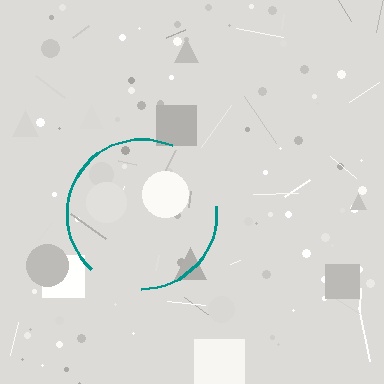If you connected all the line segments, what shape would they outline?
They would outline a circle.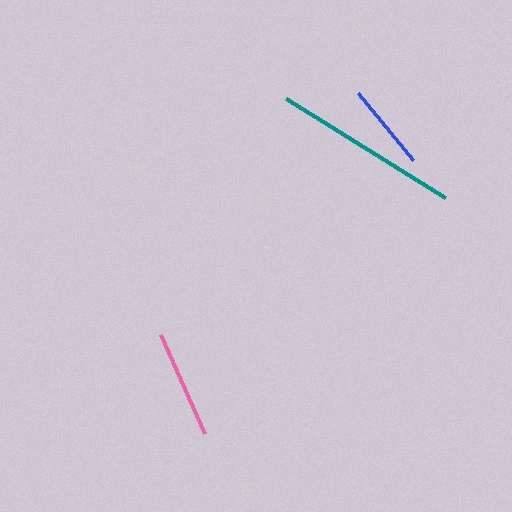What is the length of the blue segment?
The blue segment is approximately 87 pixels long.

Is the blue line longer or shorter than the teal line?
The teal line is longer than the blue line.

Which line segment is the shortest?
The blue line is the shortest at approximately 87 pixels.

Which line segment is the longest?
The teal line is the longest at approximately 187 pixels.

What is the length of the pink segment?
The pink segment is approximately 109 pixels long.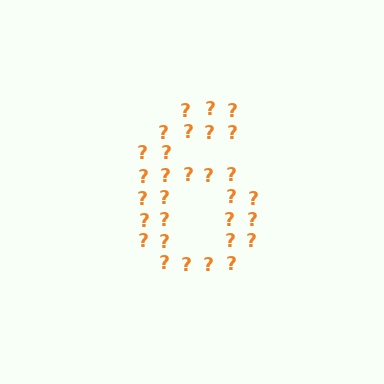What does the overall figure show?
The overall figure shows the digit 6.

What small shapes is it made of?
It is made of small question marks.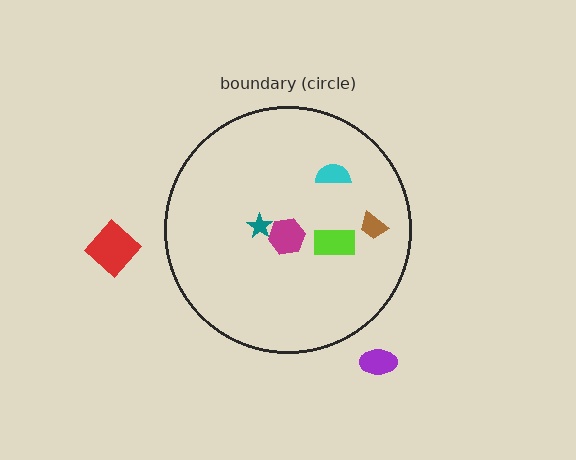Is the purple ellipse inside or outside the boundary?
Outside.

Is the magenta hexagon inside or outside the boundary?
Inside.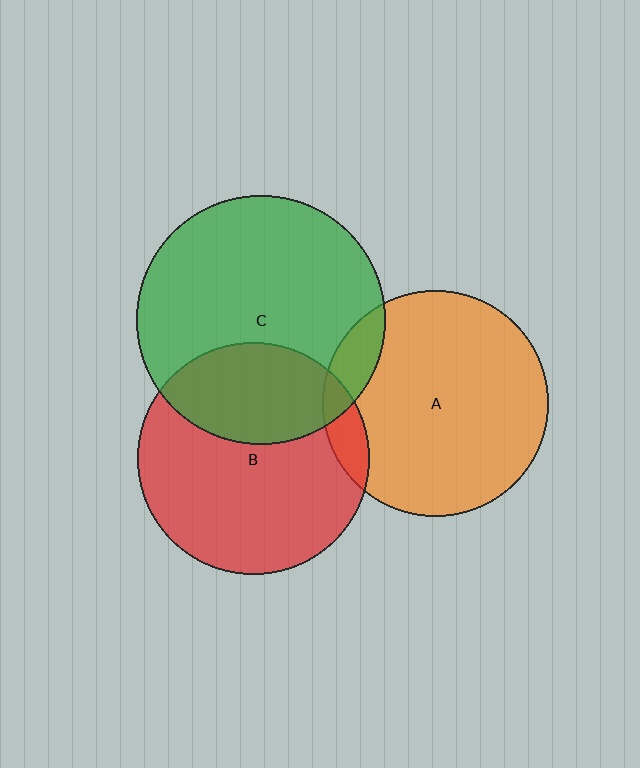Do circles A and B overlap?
Yes.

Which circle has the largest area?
Circle C (green).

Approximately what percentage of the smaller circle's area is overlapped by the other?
Approximately 10%.